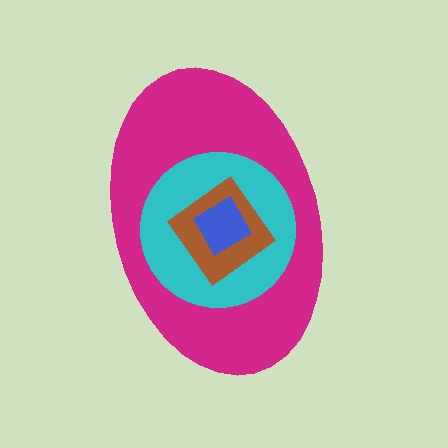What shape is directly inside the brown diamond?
The blue diamond.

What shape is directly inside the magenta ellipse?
The cyan circle.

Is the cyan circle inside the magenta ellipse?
Yes.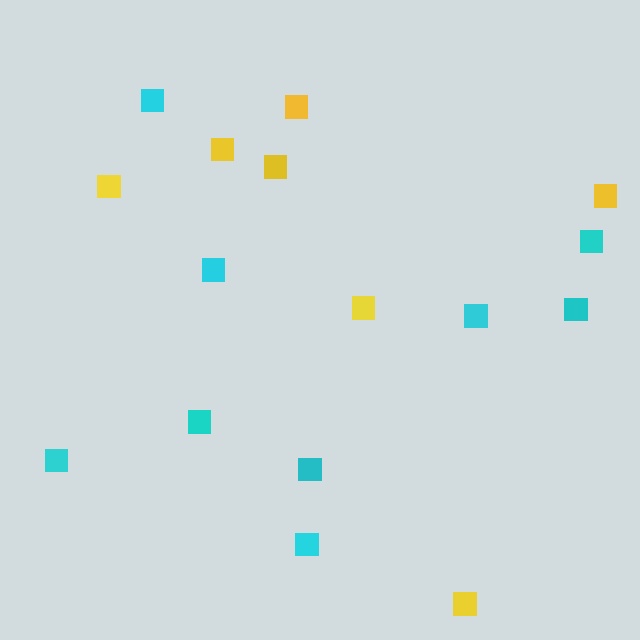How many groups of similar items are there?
There are 2 groups: one group of yellow squares (7) and one group of cyan squares (9).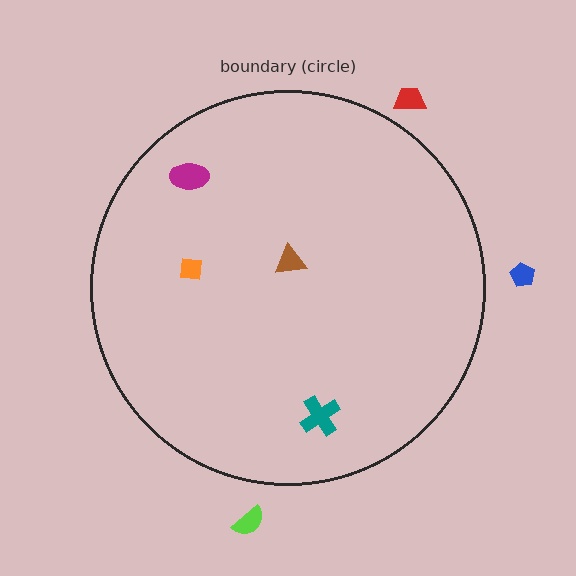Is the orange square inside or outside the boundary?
Inside.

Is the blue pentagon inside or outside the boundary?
Outside.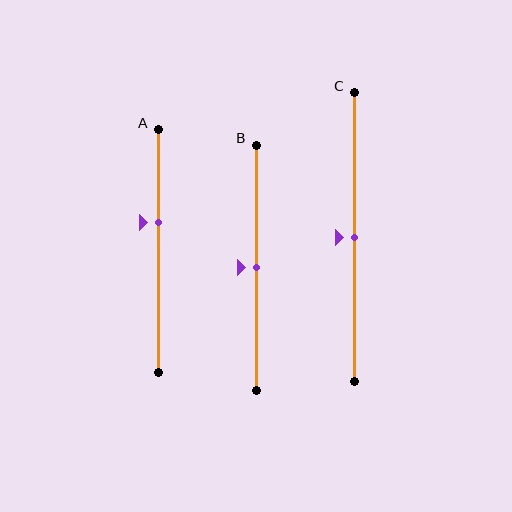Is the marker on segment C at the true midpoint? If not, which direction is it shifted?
Yes, the marker on segment C is at the true midpoint.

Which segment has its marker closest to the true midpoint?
Segment B has its marker closest to the true midpoint.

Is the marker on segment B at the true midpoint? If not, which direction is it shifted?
Yes, the marker on segment B is at the true midpoint.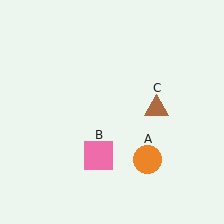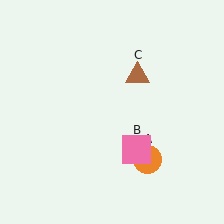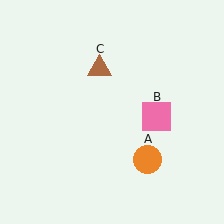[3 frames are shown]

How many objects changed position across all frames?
2 objects changed position: pink square (object B), brown triangle (object C).